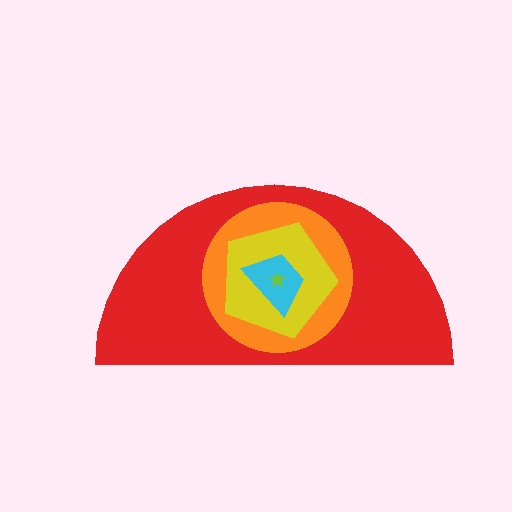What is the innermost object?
The lime star.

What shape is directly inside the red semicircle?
The orange circle.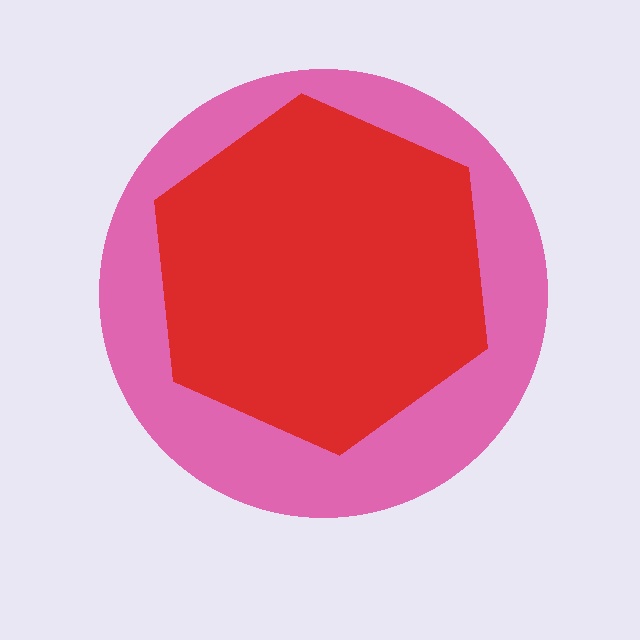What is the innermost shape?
The red hexagon.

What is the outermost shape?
The pink circle.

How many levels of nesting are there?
2.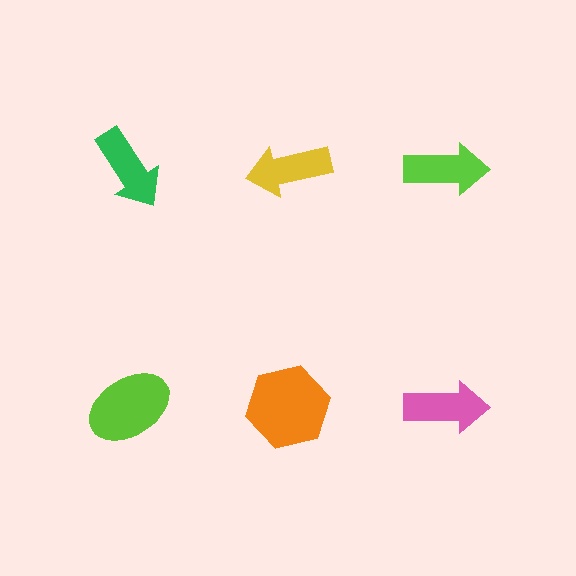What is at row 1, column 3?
A lime arrow.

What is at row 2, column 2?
An orange hexagon.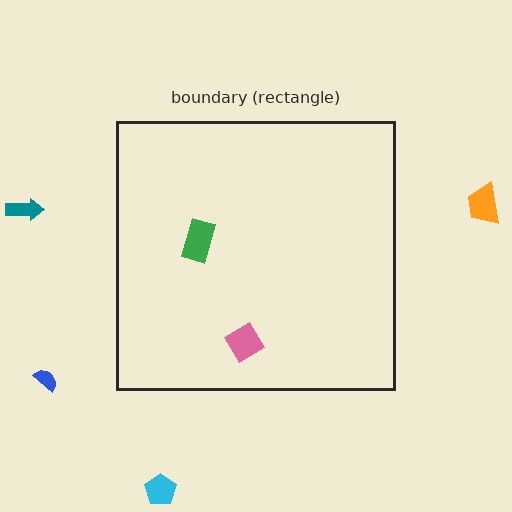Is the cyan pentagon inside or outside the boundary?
Outside.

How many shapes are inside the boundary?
2 inside, 4 outside.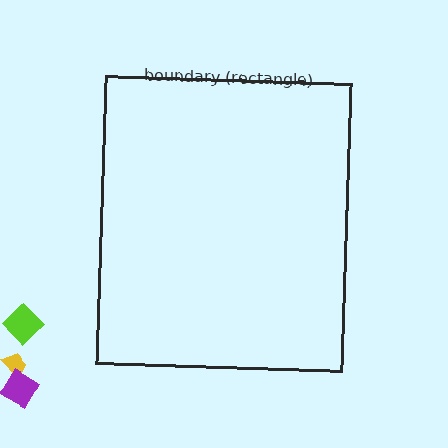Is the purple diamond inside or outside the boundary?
Outside.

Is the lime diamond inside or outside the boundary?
Outside.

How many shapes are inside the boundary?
0 inside, 3 outside.